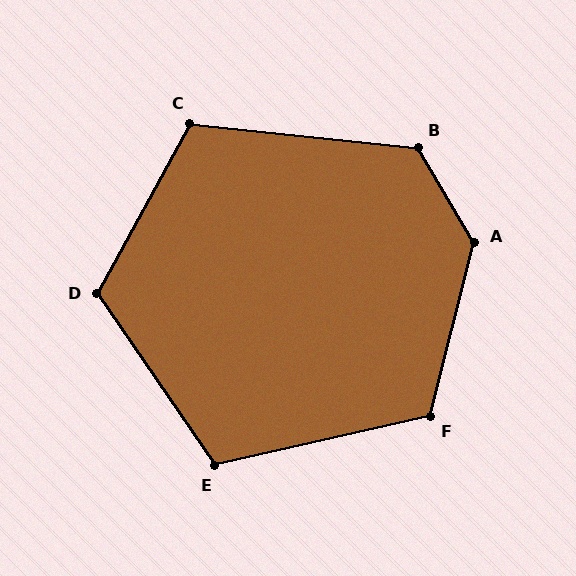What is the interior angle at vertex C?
Approximately 113 degrees (obtuse).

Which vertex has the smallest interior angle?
E, at approximately 112 degrees.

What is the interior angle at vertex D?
Approximately 117 degrees (obtuse).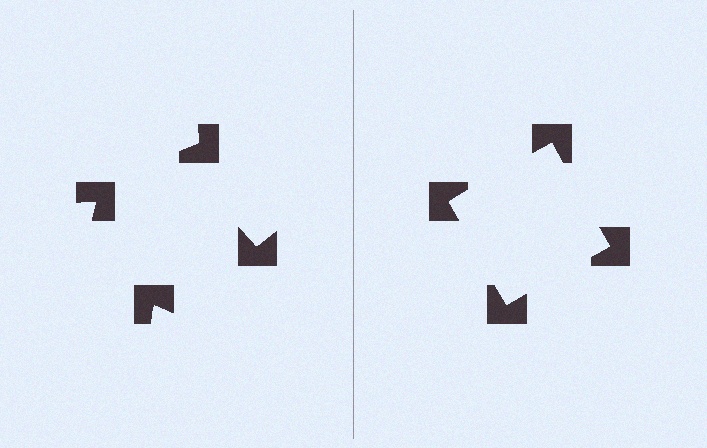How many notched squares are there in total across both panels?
8 — 4 on each side.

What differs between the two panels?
The notched squares are positioned identically on both sides; only the wedge orientations differ. On the right they align to a square; on the left they are misaligned.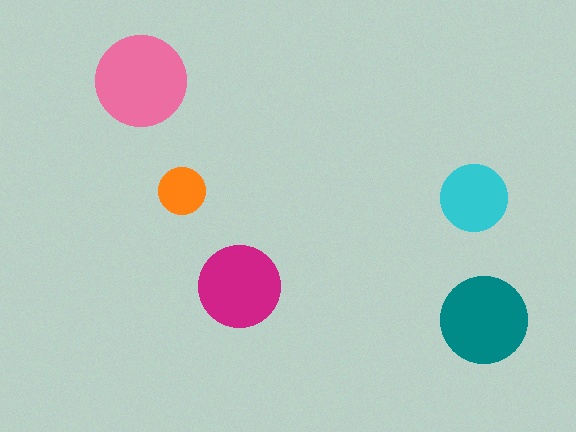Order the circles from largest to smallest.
the pink one, the teal one, the magenta one, the cyan one, the orange one.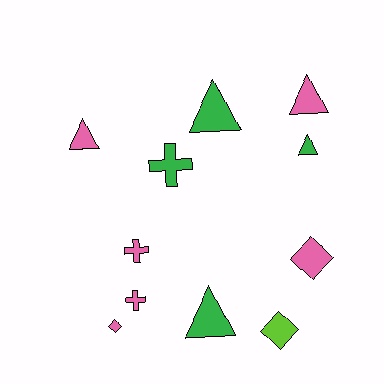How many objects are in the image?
There are 11 objects.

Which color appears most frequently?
Pink, with 6 objects.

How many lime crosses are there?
There are no lime crosses.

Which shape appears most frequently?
Triangle, with 5 objects.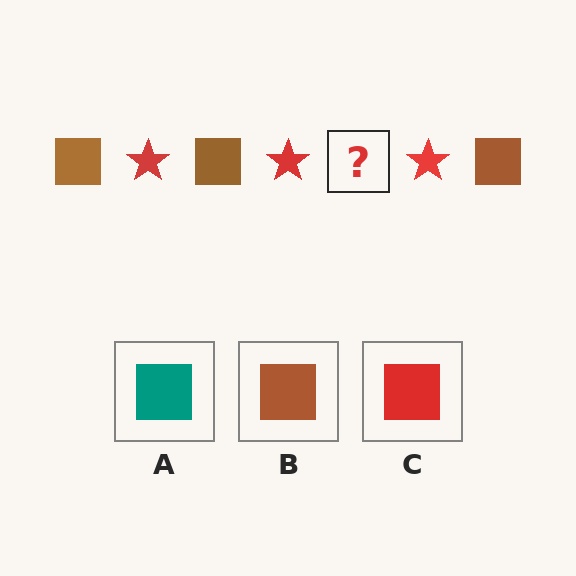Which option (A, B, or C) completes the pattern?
B.